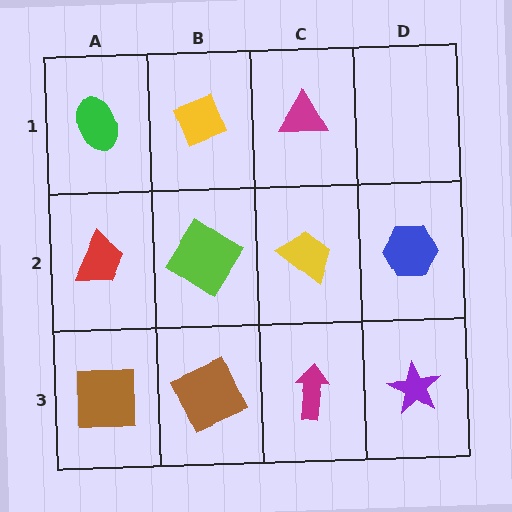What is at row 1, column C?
A magenta triangle.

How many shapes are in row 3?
4 shapes.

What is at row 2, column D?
A blue hexagon.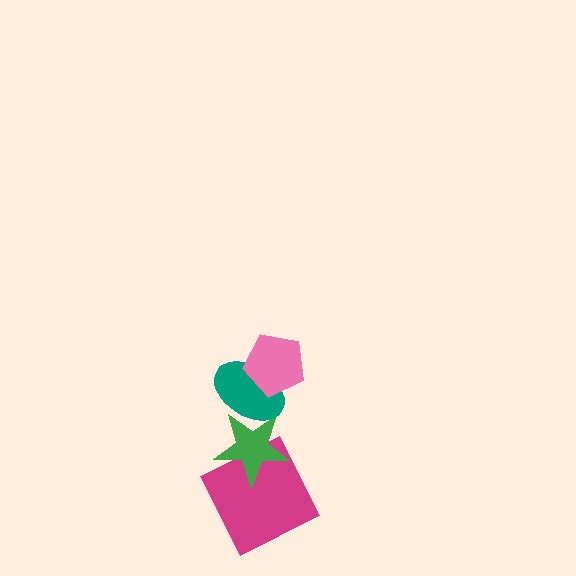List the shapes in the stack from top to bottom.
From top to bottom: the pink pentagon, the teal ellipse, the green star, the magenta square.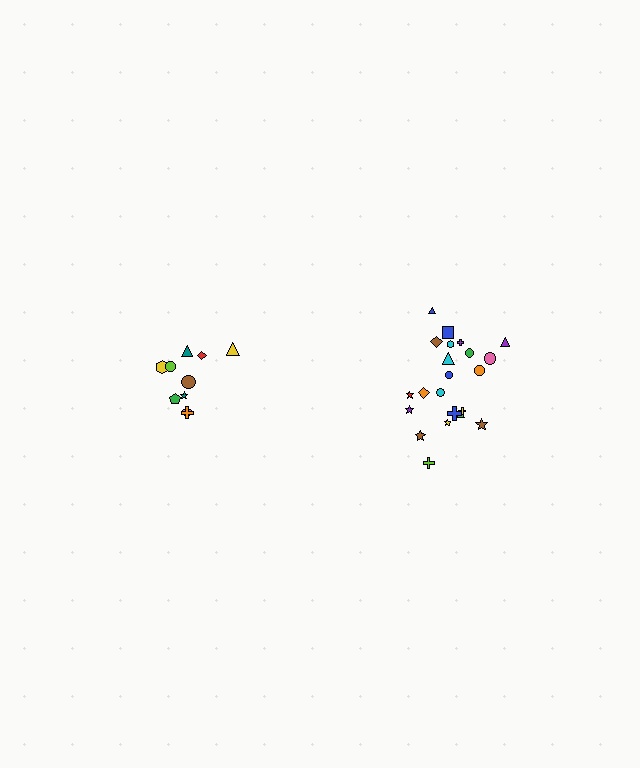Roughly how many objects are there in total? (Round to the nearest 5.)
Roughly 30 objects in total.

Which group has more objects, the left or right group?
The right group.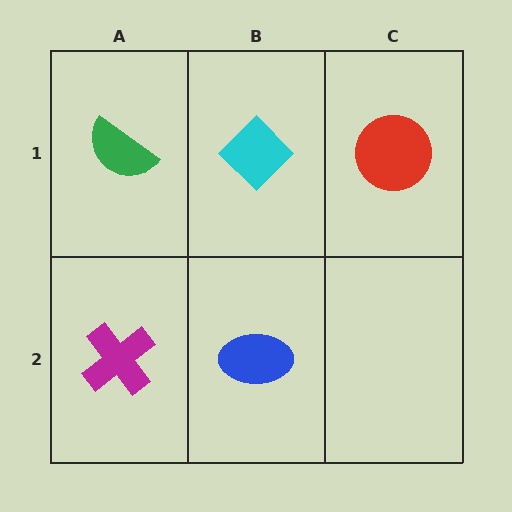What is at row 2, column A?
A magenta cross.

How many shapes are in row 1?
3 shapes.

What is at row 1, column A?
A green semicircle.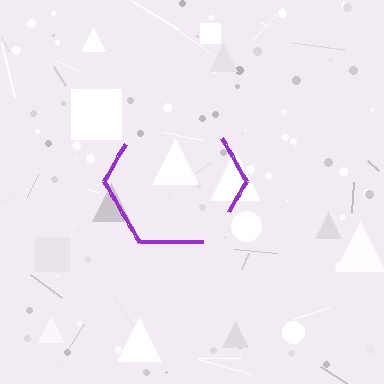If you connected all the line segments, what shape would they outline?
They would outline a hexagon.